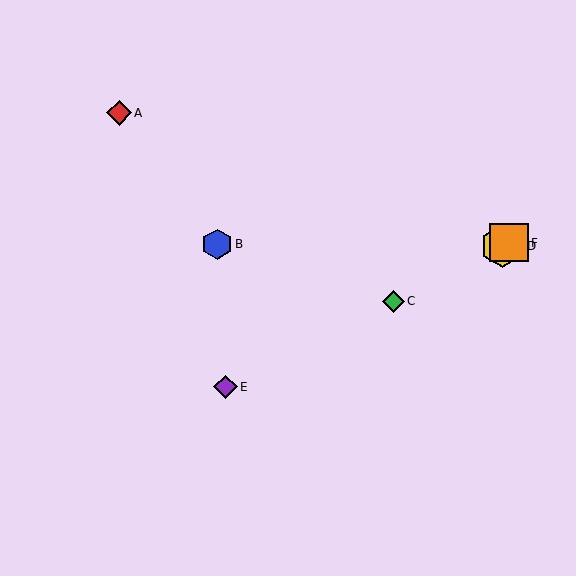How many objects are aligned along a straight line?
4 objects (C, D, E, F) are aligned along a straight line.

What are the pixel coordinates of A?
Object A is at (119, 113).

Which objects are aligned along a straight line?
Objects C, D, E, F are aligned along a straight line.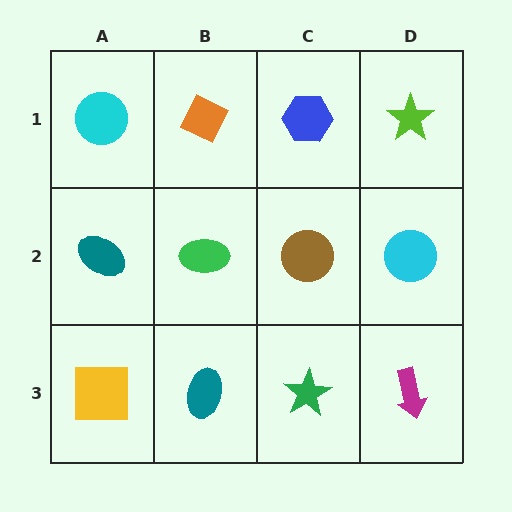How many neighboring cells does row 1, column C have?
3.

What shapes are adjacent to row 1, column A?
A teal ellipse (row 2, column A), an orange diamond (row 1, column B).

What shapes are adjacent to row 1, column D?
A cyan circle (row 2, column D), a blue hexagon (row 1, column C).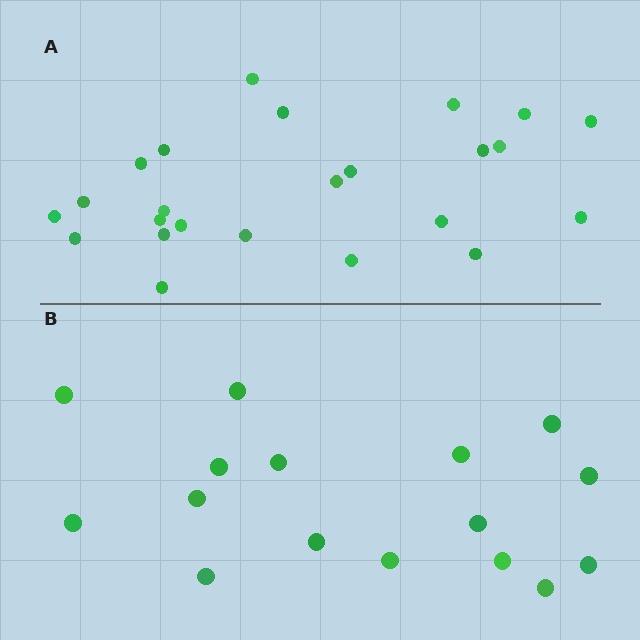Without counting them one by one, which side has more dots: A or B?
Region A (the top region) has more dots.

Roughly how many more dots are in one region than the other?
Region A has roughly 8 or so more dots than region B.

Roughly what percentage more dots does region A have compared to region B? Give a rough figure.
About 50% more.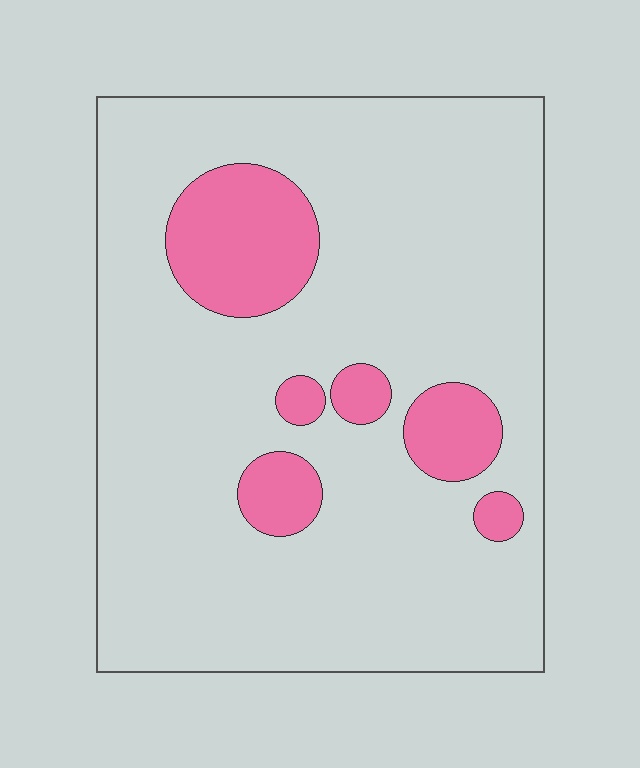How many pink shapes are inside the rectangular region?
6.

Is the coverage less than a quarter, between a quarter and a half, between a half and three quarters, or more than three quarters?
Less than a quarter.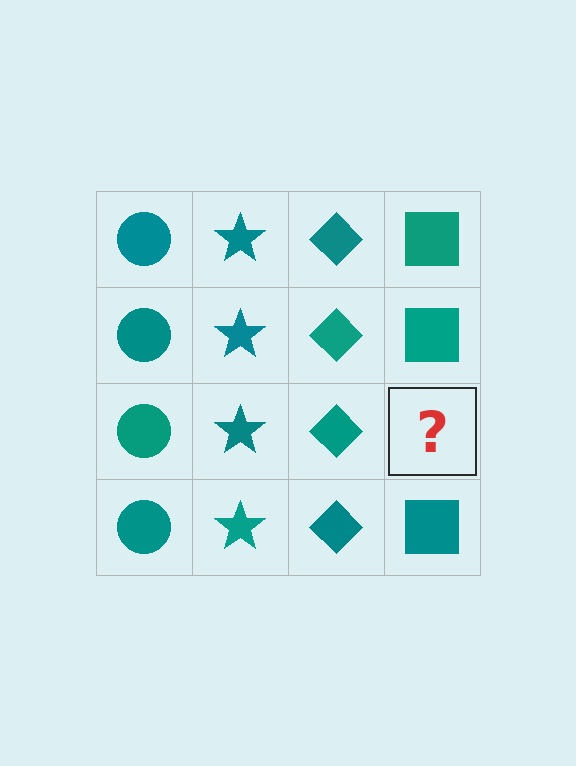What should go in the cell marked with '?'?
The missing cell should contain a teal square.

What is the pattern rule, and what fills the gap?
The rule is that each column has a consistent shape. The gap should be filled with a teal square.